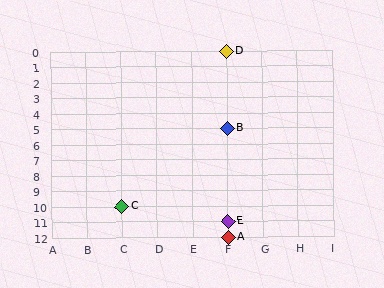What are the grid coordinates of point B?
Point B is at grid coordinates (F, 5).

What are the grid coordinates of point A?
Point A is at grid coordinates (F, 12).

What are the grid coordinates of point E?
Point E is at grid coordinates (F, 11).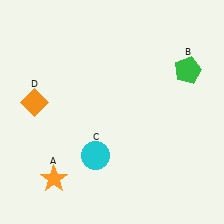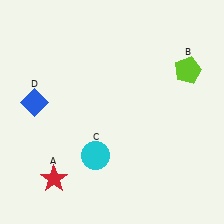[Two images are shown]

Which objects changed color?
A changed from orange to red. B changed from green to lime. D changed from orange to blue.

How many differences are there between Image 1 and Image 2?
There are 3 differences between the two images.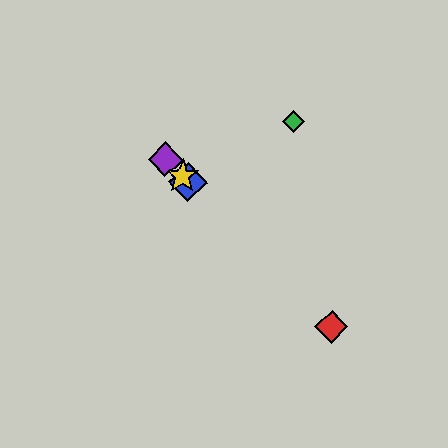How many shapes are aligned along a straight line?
4 shapes (the red diamond, the blue diamond, the yellow star, the purple diamond) are aligned along a straight line.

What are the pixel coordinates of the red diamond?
The red diamond is at (331, 327).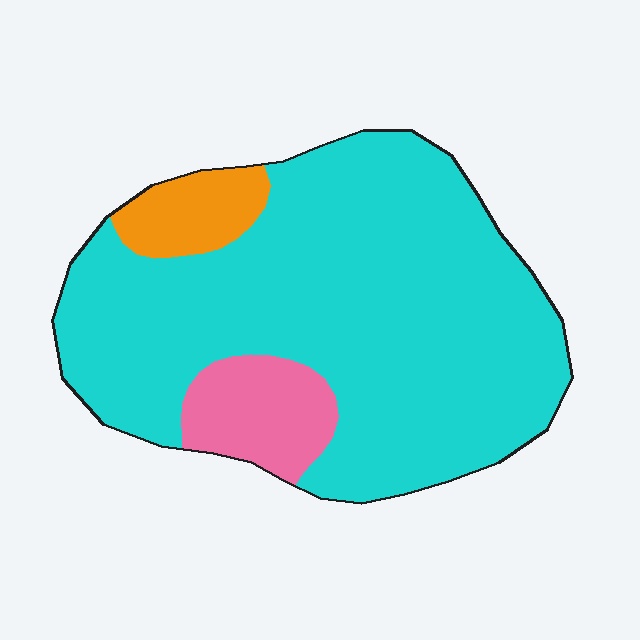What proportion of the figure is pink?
Pink covers 11% of the figure.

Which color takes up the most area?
Cyan, at roughly 80%.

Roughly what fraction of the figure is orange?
Orange takes up less than a quarter of the figure.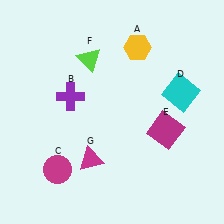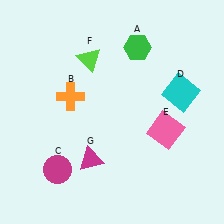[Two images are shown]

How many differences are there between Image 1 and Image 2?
There are 3 differences between the two images.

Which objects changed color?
A changed from yellow to green. B changed from purple to orange. E changed from magenta to pink.